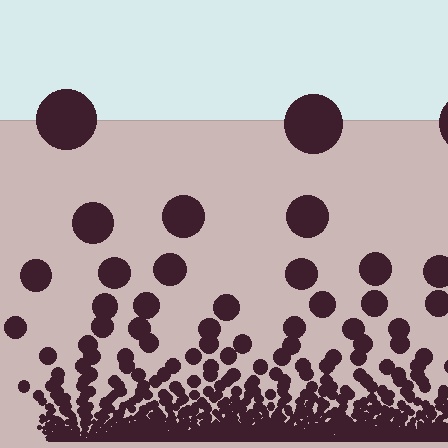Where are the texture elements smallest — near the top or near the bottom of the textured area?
Near the bottom.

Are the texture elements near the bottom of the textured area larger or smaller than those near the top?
Smaller. The gradient is inverted — elements near the bottom are smaller and denser.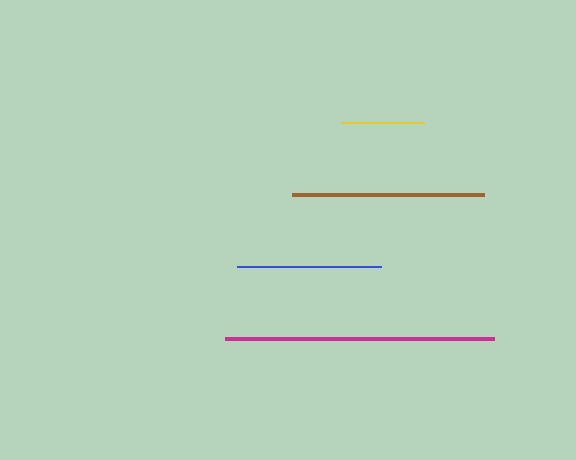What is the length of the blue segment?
The blue segment is approximately 143 pixels long.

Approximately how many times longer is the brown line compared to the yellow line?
The brown line is approximately 2.3 times the length of the yellow line.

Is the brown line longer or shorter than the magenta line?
The magenta line is longer than the brown line.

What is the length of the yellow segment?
The yellow segment is approximately 82 pixels long.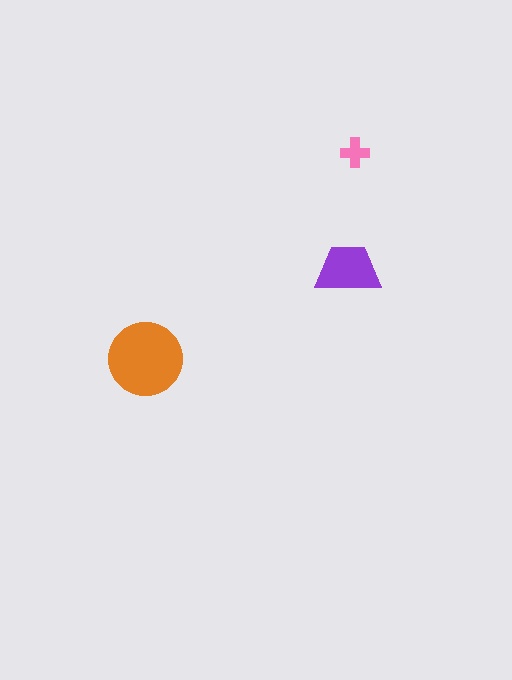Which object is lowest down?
The orange circle is bottommost.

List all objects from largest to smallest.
The orange circle, the purple trapezoid, the pink cross.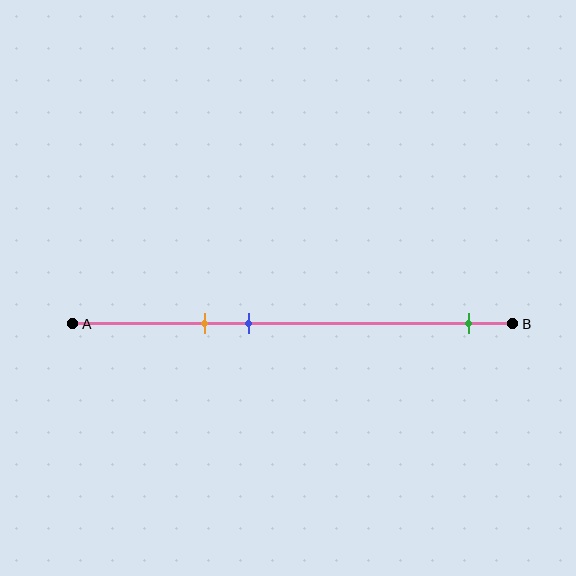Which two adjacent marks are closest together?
The orange and blue marks are the closest adjacent pair.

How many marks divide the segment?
There are 3 marks dividing the segment.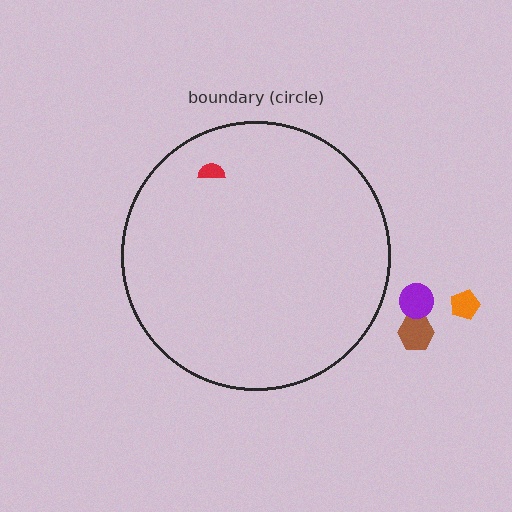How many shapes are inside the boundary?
1 inside, 3 outside.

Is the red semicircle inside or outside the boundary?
Inside.